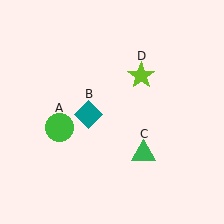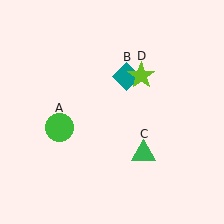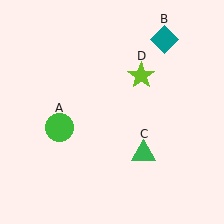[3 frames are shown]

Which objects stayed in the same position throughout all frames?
Green circle (object A) and green triangle (object C) and lime star (object D) remained stationary.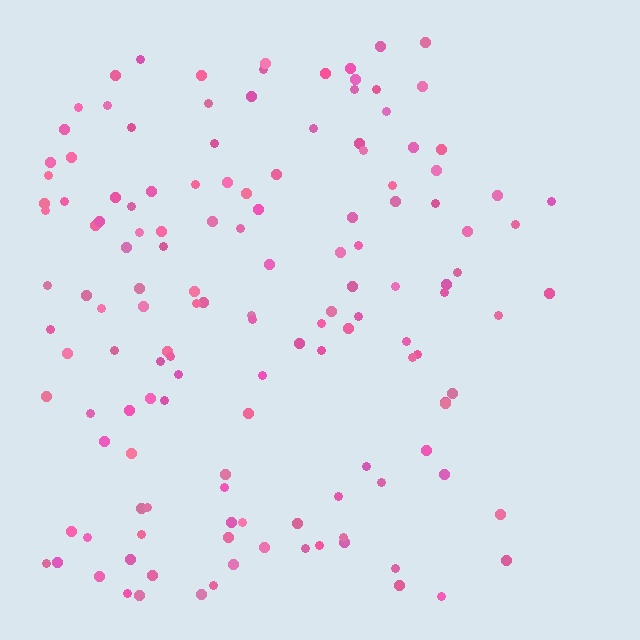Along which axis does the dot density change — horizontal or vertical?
Horizontal.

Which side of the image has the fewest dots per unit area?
The right.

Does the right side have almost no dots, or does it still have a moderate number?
Still a moderate number, just noticeably fewer than the left.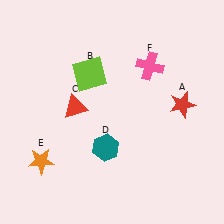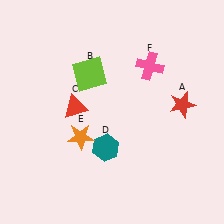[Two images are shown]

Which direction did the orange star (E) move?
The orange star (E) moved right.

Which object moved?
The orange star (E) moved right.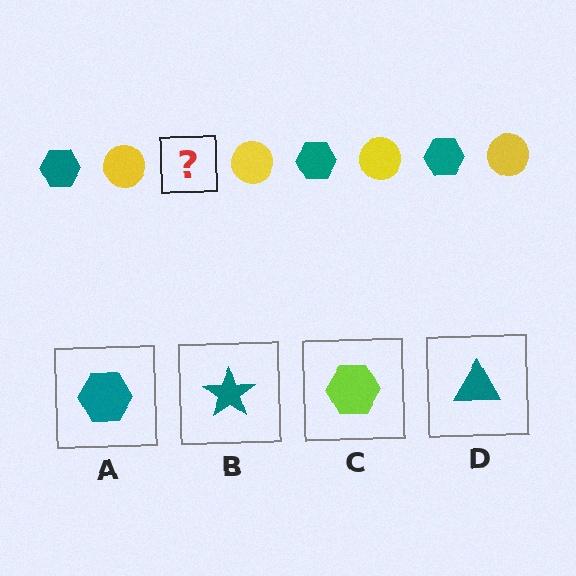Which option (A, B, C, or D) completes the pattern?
A.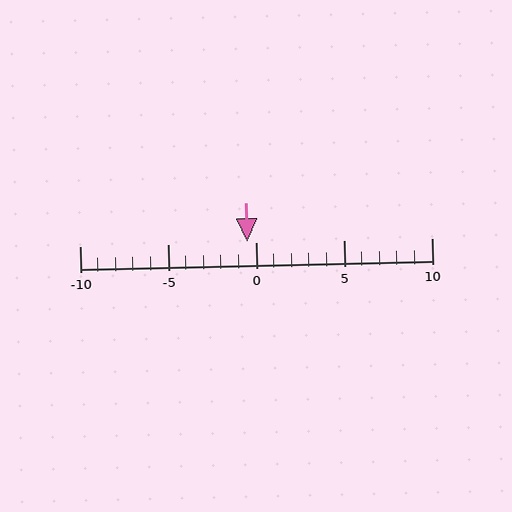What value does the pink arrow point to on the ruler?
The pink arrow points to approximately 0.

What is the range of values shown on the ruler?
The ruler shows values from -10 to 10.